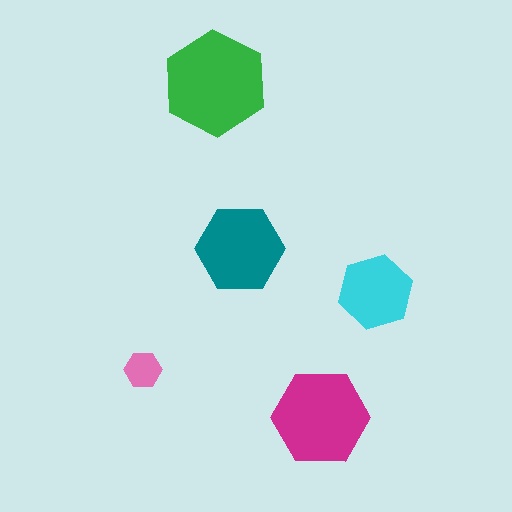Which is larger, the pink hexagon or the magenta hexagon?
The magenta one.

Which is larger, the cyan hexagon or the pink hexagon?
The cyan one.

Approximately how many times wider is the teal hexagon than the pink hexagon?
About 2.5 times wider.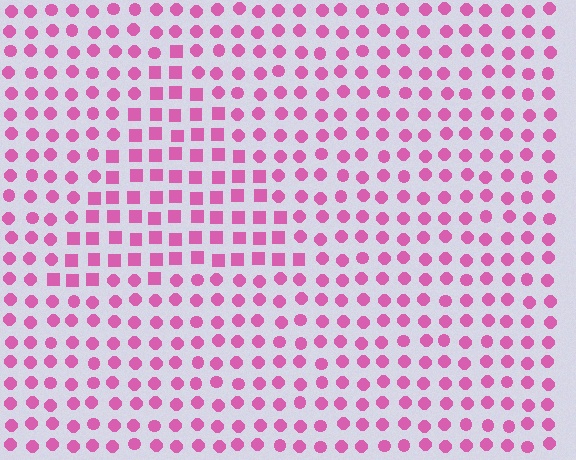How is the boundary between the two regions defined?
The boundary is defined by a change in element shape: squares inside vs. circles outside. All elements share the same color and spacing.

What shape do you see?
I see a triangle.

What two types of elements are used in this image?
The image uses squares inside the triangle region and circles outside it.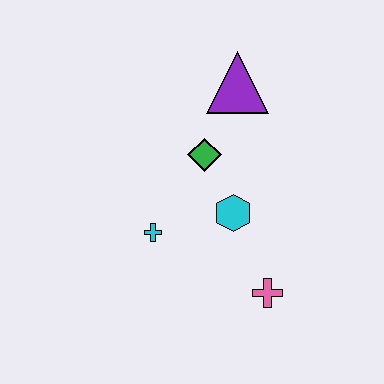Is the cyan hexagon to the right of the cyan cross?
Yes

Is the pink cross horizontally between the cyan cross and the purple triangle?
No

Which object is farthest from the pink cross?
The purple triangle is farthest from the pink cross.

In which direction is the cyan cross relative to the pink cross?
The cyan cross is to the left of the pink cross.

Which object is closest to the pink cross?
The cyan hexagon is closest to the pink cross.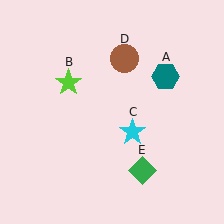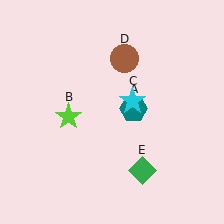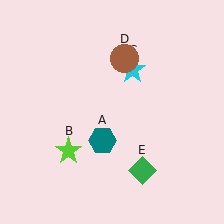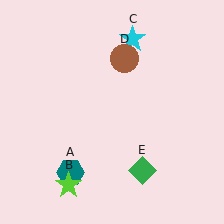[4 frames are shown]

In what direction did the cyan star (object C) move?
The cyan star (object C) moved up.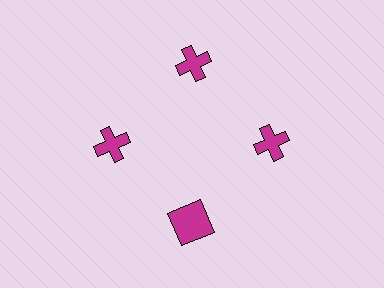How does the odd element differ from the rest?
It has a different shape: square instead of cross.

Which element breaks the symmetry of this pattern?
The magenta square at roughly the 6 o'clock position breaks the symmetry. All other shapes are magenta crosses.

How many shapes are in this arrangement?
There are 4 shapes arranged in a ring pattern.